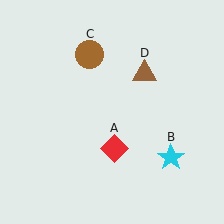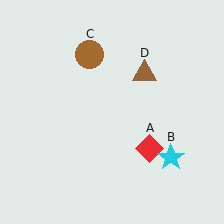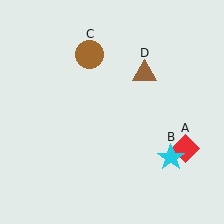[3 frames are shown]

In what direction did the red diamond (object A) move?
The red diamond (object A) moved right.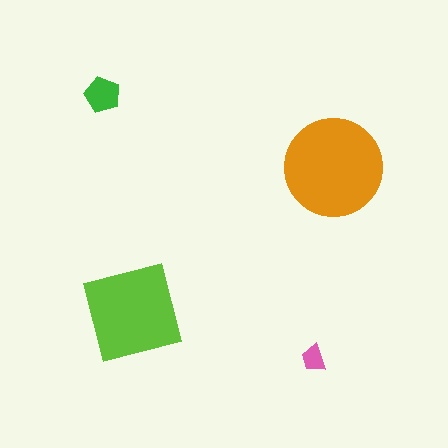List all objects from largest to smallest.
The orange circle, the lime square, the green pentagon, the pink trapezoid.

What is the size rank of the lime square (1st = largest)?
2nd.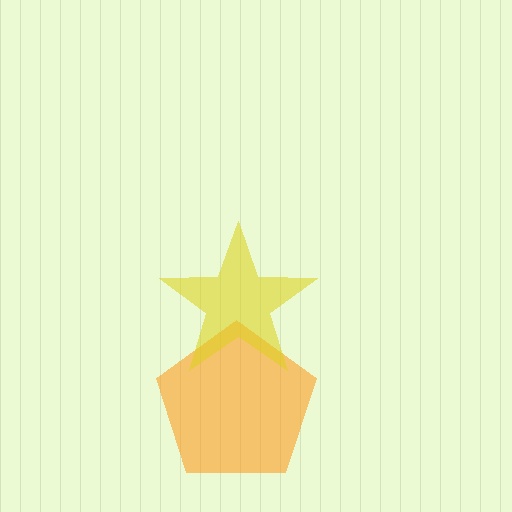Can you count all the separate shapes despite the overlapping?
Yes, there are 2 separate shapes.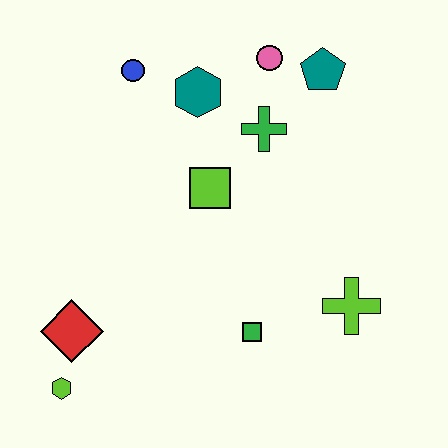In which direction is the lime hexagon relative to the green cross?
The lime hexagon is below the green cross.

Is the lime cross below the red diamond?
No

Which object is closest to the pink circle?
The teal pentagon is closest to the pink circle.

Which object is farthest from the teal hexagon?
The lime hexagon is farthest from the teal hexagon.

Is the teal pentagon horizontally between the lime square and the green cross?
No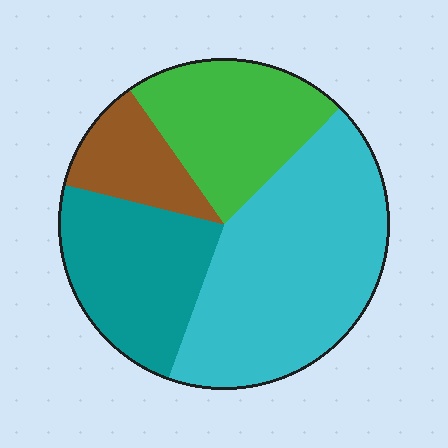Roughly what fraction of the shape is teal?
Teal covers roughly 25% of the shape.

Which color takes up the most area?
Cyan, at roughly 45%.